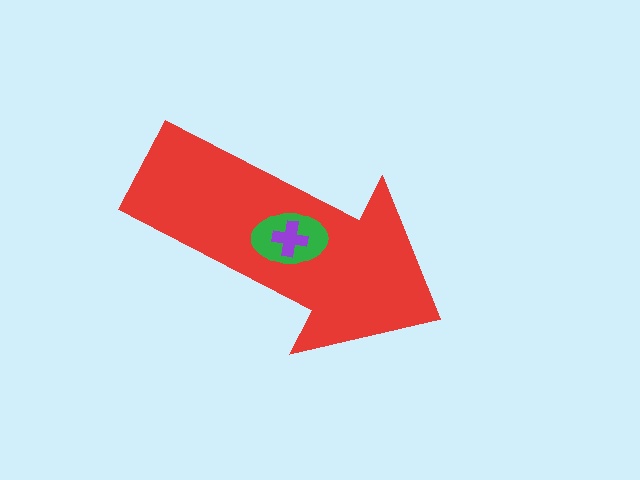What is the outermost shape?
The red arrow.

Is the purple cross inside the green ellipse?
Yes.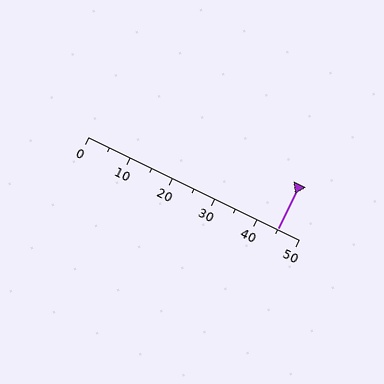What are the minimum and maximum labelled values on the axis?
The axis runs from 0 to 50.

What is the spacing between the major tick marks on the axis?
The major ticks are spaced 10 apart.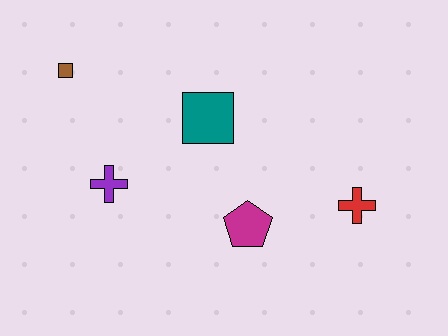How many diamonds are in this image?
There are no diamonds.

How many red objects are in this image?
There is 1 red object.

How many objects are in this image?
There are 5 objects.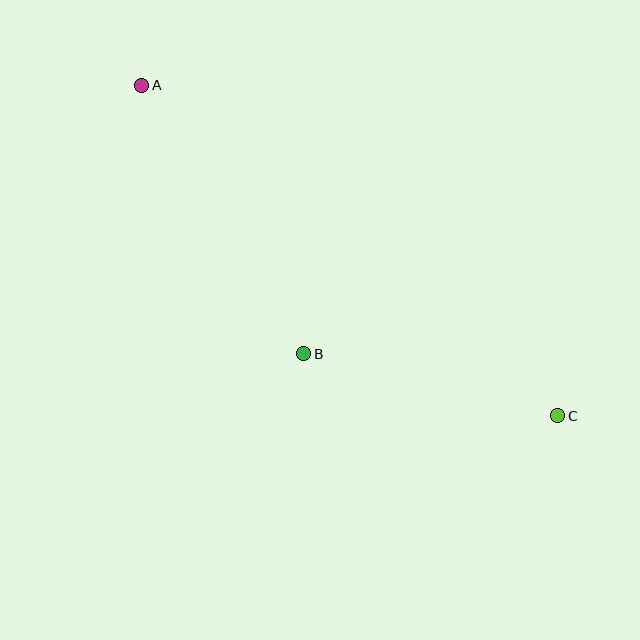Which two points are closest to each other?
Points B and C are closest to each other.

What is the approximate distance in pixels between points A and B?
The distance between A and B is approximately 314 pixels.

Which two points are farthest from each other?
Points A and C are farthest from each other.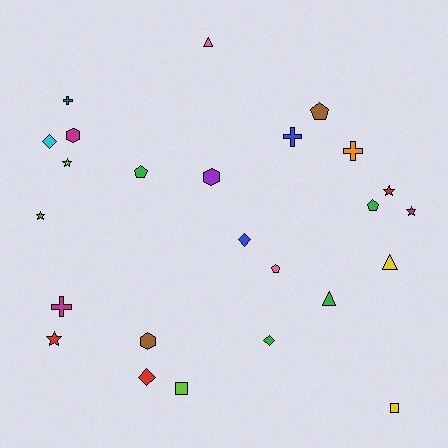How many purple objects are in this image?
There is 1 purple object.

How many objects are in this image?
There are 25 objects.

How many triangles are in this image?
There are 3 triangles.